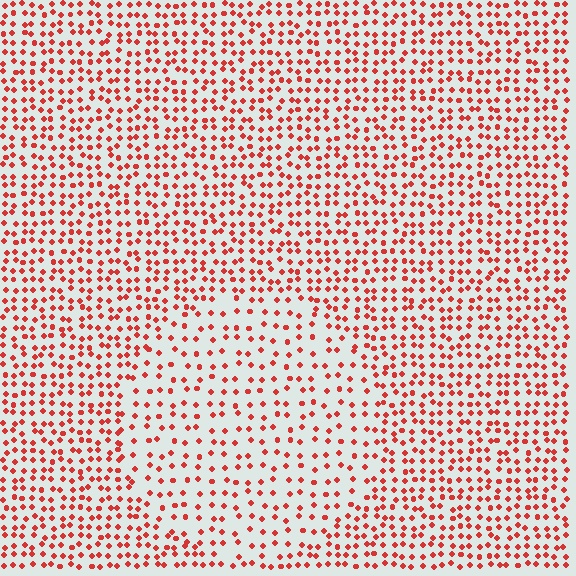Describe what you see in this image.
The image contains small red elements arranged at two different densities. A circle-shaped region is visible where the elements are less densely packed than the surrounding area.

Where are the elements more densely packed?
The elements are more densely packed outside the circle boundary.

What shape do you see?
I see a circle.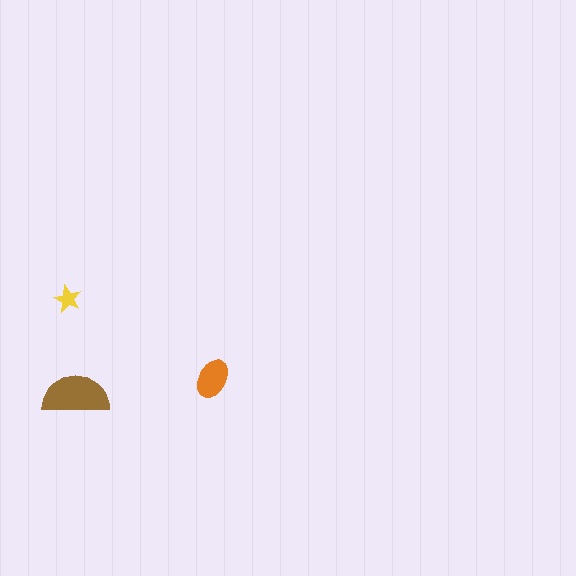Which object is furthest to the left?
The yellow star is leftmost.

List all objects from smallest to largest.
The yellow star, the orange ellipse, the brown semicircle.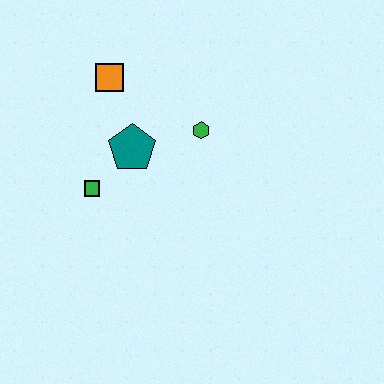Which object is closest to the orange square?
The teal pentagon is closest to the orange square.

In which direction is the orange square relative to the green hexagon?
The orange square is to the left of the green hexagon.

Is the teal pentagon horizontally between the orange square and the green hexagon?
Yes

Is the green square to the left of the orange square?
Yes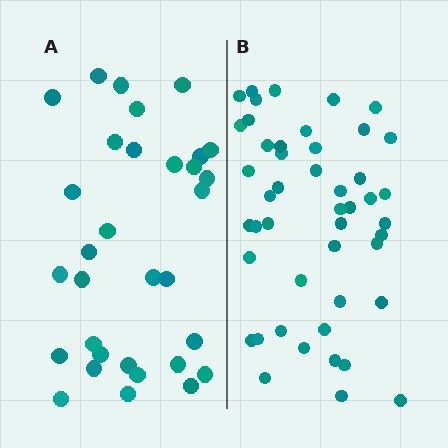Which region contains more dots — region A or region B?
Region B (the right region) has more dots.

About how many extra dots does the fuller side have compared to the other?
Region B has approximately 15 more dots than region A.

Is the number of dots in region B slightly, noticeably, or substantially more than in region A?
Region B has substantially more. The ratio is roughly 1.5 to 1.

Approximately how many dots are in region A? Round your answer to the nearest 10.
About 30 dots. (The exact count is 32, which rounds to 30.)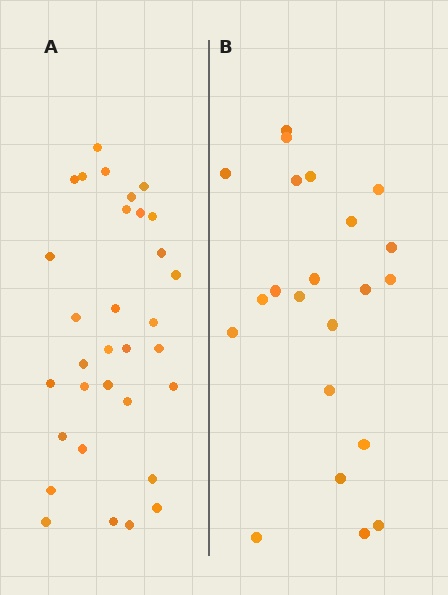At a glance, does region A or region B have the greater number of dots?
Region A (the left region) has more dots.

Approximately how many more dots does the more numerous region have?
Region A has roughly 10 or so more dots than region B.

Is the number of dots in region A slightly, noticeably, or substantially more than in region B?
Region A has substantially more. The ratio is roughly 1.5 to 1.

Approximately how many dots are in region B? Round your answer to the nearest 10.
About 20 dots. (The exact count is 22, which rounds to 20.)